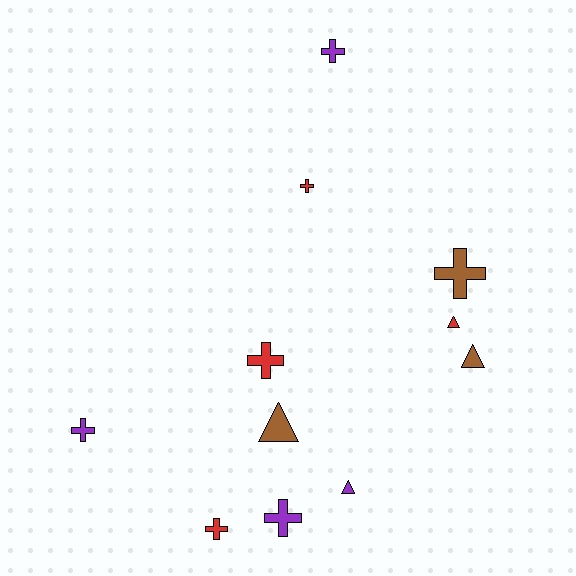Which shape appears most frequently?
Cross, with 7 objects.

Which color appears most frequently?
Purple, with 4 objects.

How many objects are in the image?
There are 11 objects.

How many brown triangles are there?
There are 2 brown triangles.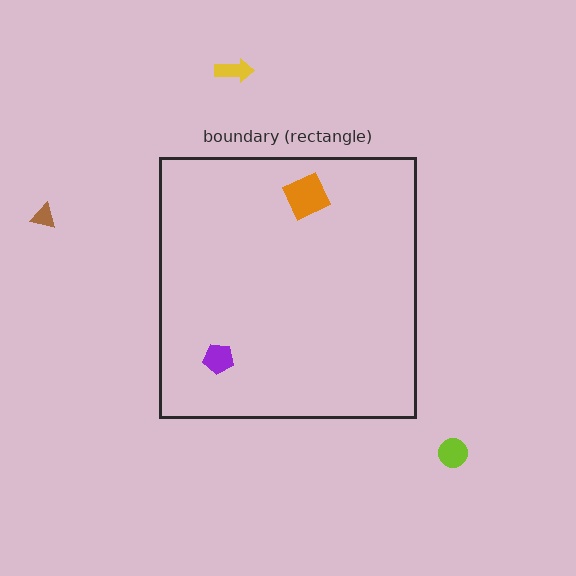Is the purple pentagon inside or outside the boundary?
Inside.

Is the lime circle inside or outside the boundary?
Outside.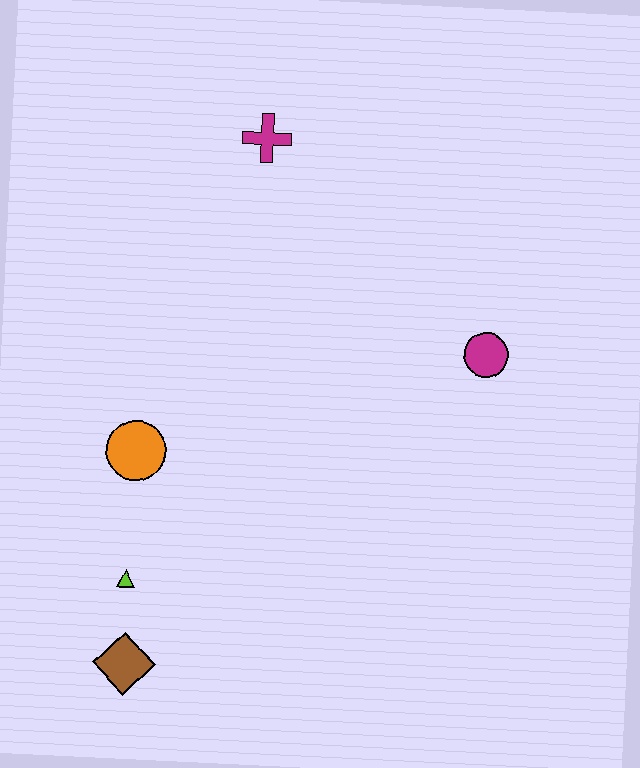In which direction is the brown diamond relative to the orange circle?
The brown diamond is below the orange circle.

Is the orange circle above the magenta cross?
No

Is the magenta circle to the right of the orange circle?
Yes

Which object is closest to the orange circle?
The lime triangle is closest to the orange circle.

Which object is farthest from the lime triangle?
The magenta cross is farthest from the lime triangle.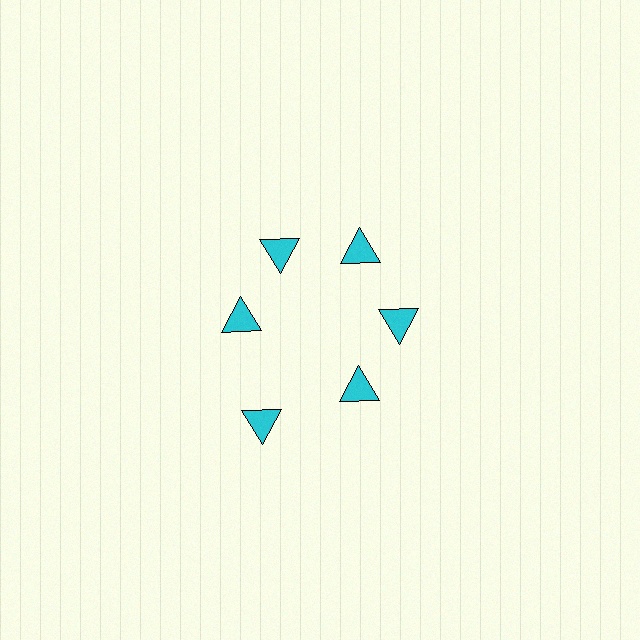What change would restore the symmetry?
The symmetry would be restored by moving it inward, back onto the ring so that all 6 triangles sit at equal angles and equal distance from the center.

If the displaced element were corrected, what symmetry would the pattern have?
It would have 6-fold rotational symmetry — the pattern would map onto itself every 60 degrees.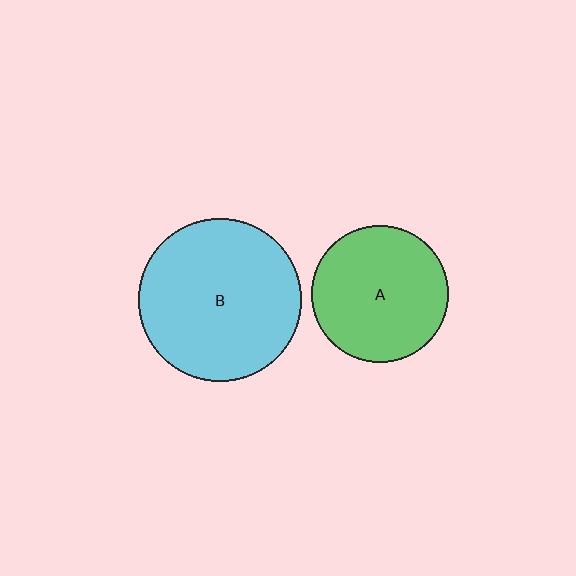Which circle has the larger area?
Circle B (cyan).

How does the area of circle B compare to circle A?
Approximately 1.4 times.